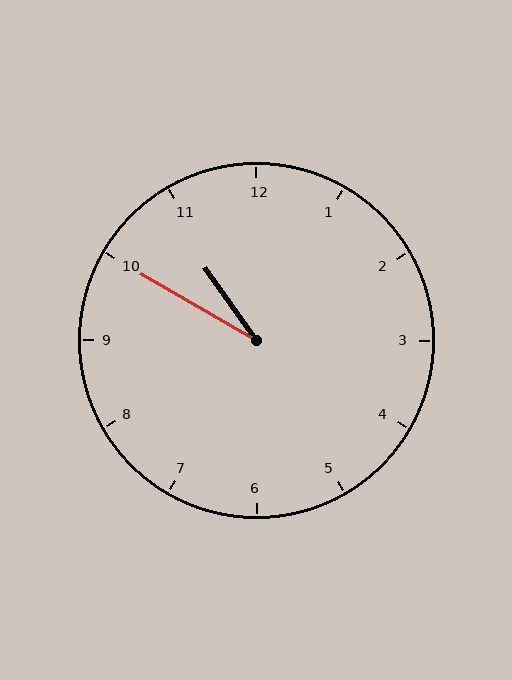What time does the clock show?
10:50.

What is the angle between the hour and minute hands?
Approximately 25 degrees.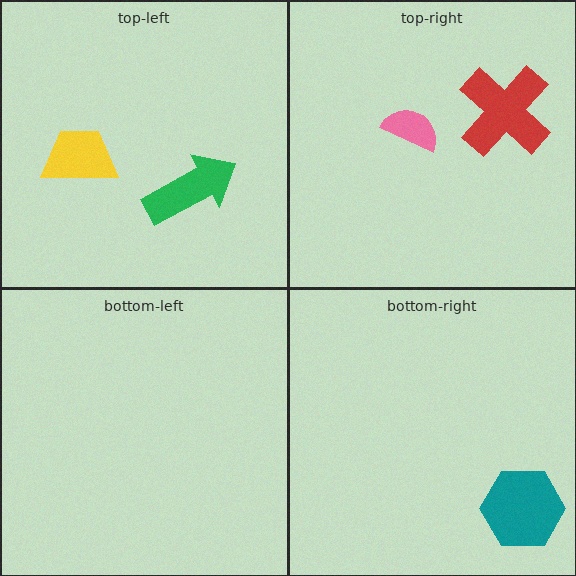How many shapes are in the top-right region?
2.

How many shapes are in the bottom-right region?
1.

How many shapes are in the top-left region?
2.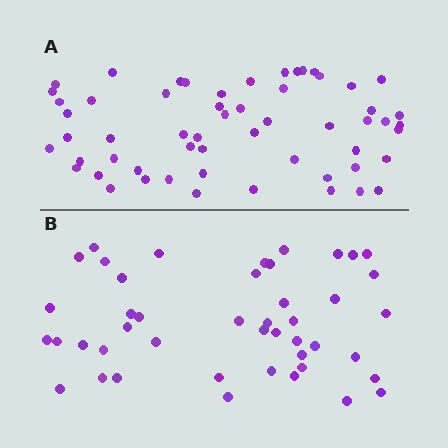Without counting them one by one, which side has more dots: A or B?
Region A (the top region) has more dots.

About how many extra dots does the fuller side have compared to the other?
Region A has roughly 12 or so more dots than region B.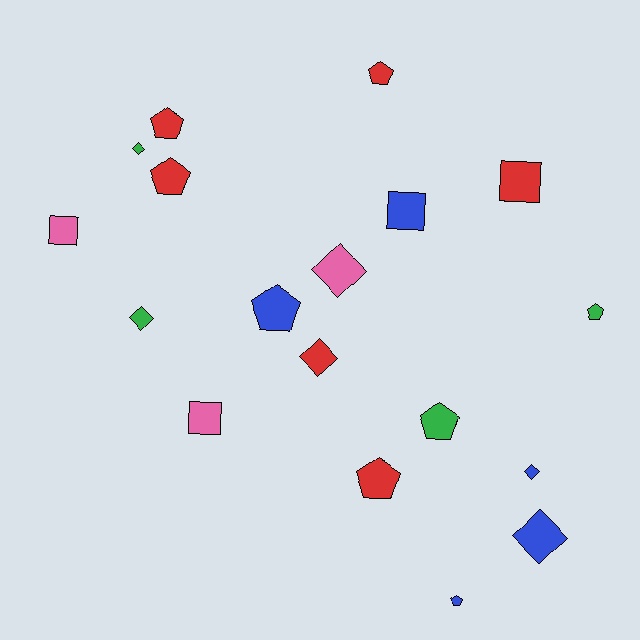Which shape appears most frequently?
Pentagon, with 8 objects.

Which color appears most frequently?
Red, with 6 objects.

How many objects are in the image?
There are 18 objects.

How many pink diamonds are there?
There is 1 pink diamond.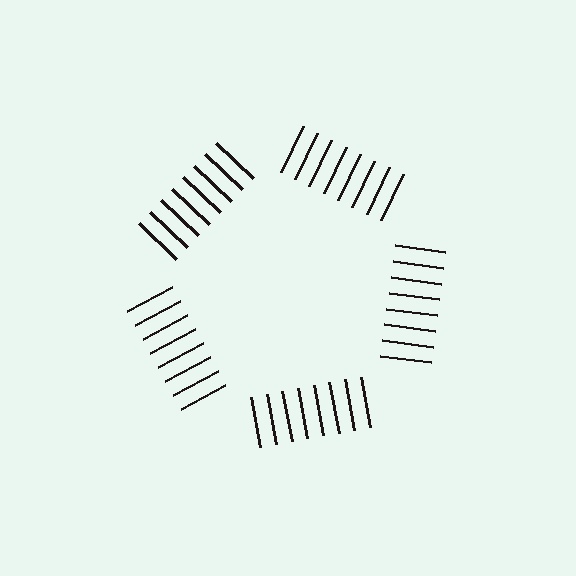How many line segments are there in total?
40 — 8 along each of the 5 edges.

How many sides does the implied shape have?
5 sides — the line-ends trace a pentagon.